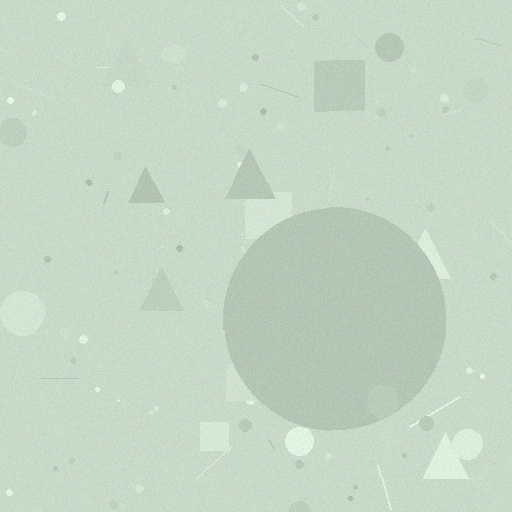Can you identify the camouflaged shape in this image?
The camouflaged shape is a circle.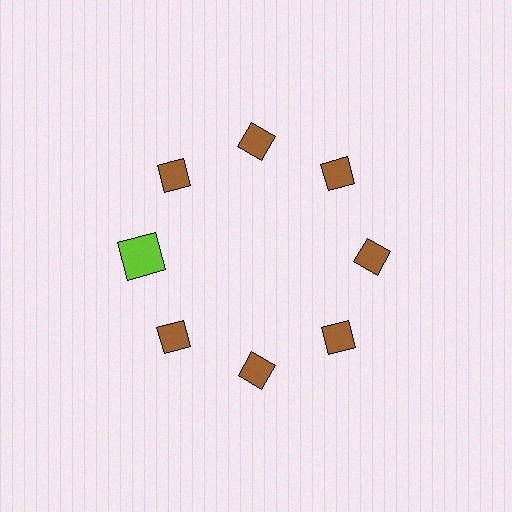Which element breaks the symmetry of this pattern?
The lime square at roughly the 9 o'clock position breaks the symmetry. All other shapes are brown diamonds.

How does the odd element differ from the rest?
It differs in both color (lime instead of brown) and shape (square instead of diamond).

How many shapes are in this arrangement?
There are 8 shapes arranged in a ring pattern.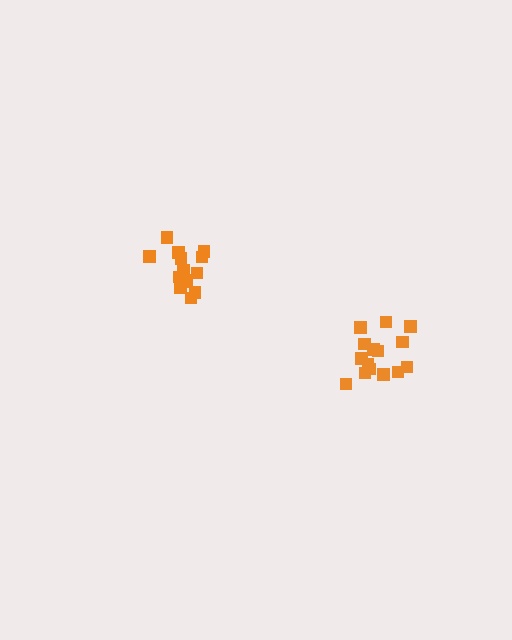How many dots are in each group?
Group 1: 16 dots, Group 2: 14 dots (30 total).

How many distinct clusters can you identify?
There are 2 distinct clusters.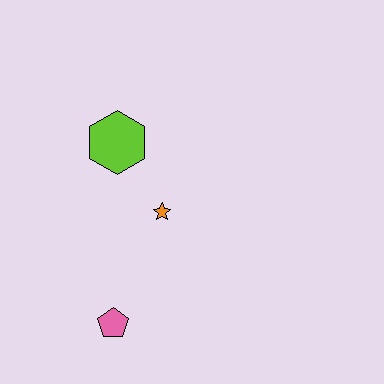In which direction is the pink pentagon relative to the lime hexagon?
The pink pentagon is below the lime hexagon.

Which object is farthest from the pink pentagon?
The lime hexagon is farthest from the pink pentagon.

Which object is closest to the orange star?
The lime hexagon is closest to the orange star.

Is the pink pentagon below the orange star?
Yes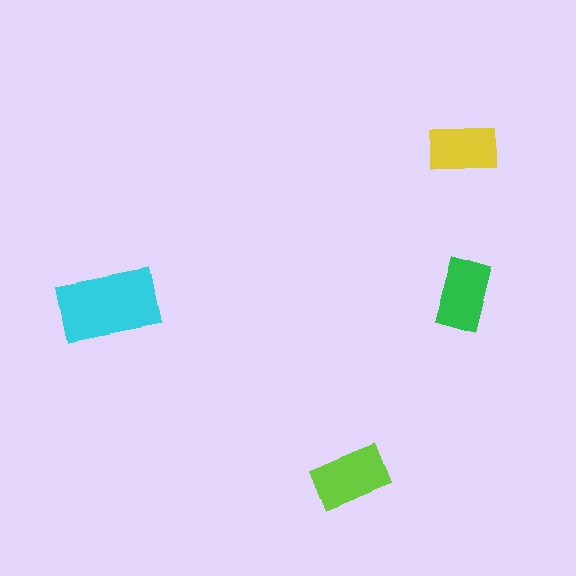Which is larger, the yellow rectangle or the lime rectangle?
The lime one.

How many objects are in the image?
There are 4 objects in the image.